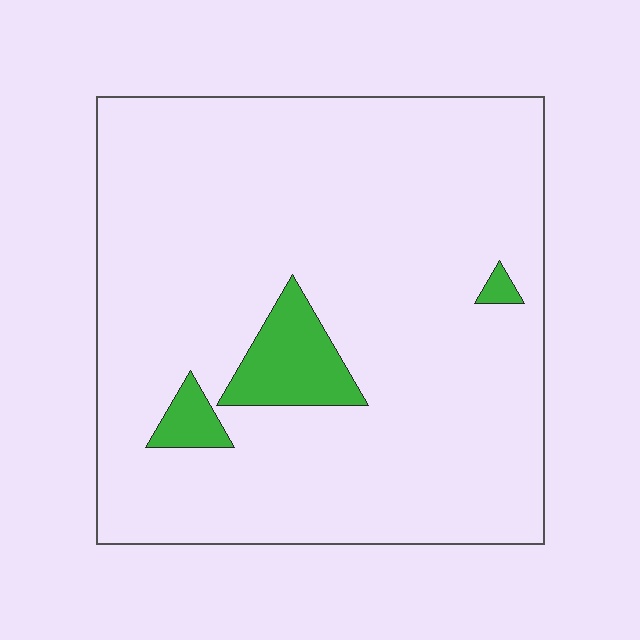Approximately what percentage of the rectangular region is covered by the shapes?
Approximately 5%.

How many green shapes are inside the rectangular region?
3.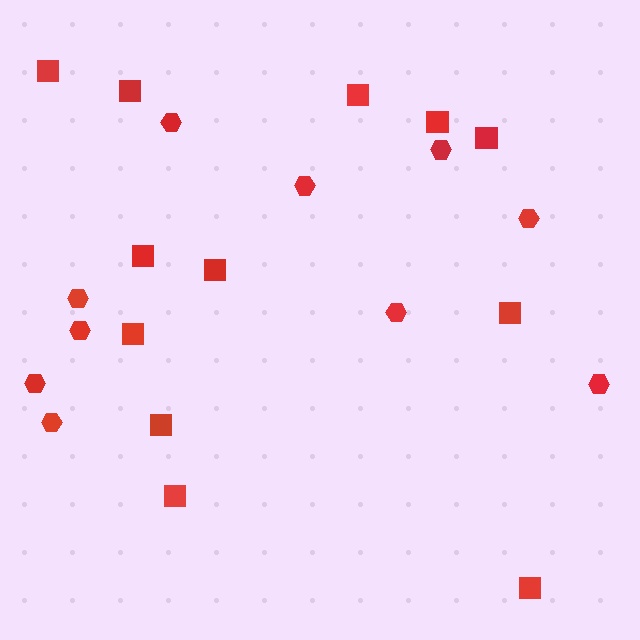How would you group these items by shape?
There are 2 groups: one group of squares (12) and one group of hexagons (10).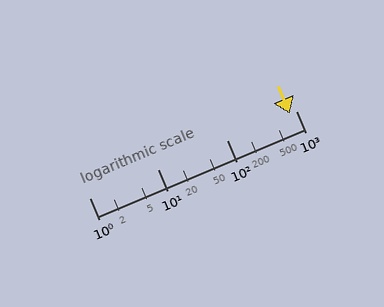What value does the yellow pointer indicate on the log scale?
The pointer indicates approximately 820.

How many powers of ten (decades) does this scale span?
The scale spans 3 decades, from 1 to 1000.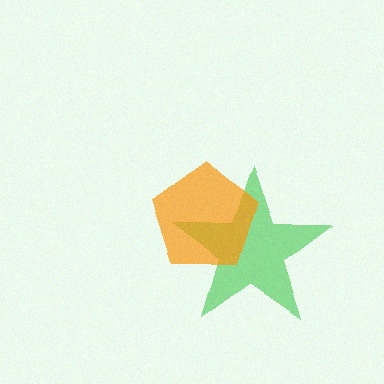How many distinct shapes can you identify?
There are 2 distinct shapes: a green star, an orange pentagon.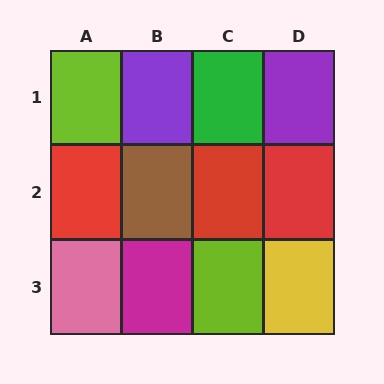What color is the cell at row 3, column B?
Magenta.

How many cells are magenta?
1 cell is magenta.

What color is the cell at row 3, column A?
Pink.